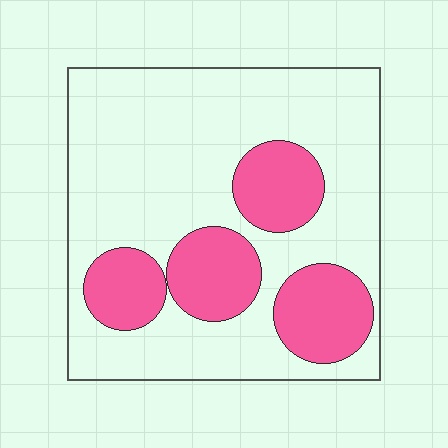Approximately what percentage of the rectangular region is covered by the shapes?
Approximately 30%.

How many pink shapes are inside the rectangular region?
4.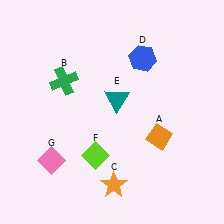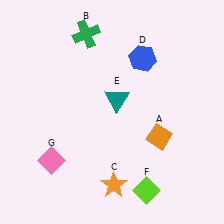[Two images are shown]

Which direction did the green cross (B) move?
The green cross (B) moved up.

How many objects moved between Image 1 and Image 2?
2 objects moved between the two images.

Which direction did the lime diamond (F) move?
The lime diamond (F) moved right.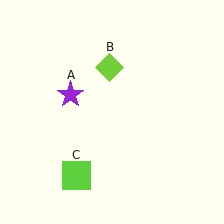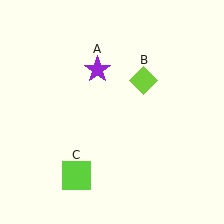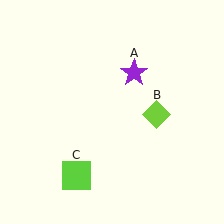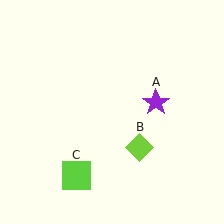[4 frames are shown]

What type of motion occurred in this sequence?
The purple star (object A), lime diamond (object B) rotated clockwise around the center of the scene.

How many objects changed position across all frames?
2 objects changed position: purple star (object A), lime diamond (object B).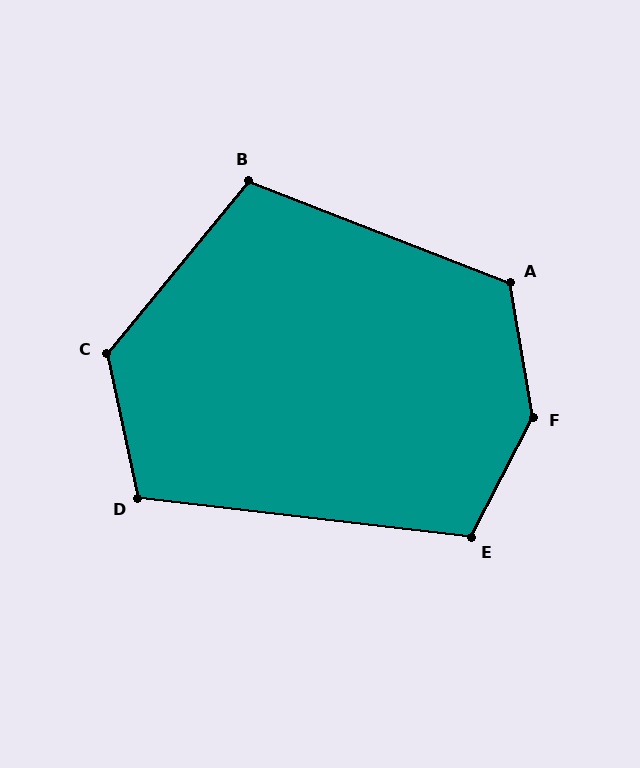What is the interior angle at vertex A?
Approximately 121 degrees (obtuse).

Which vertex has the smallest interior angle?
B, at approximately 108 degrees.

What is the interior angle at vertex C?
Approximately 129 degrees (obtuse).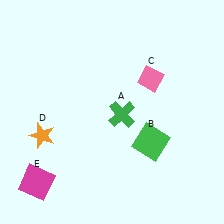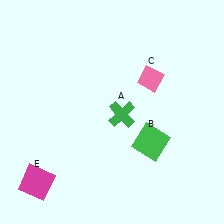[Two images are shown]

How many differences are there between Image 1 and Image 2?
There is 1 difference between the two images.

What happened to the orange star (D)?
The orange star (D) was removed in Image 2. It was in the bottom-left area of Image 1.